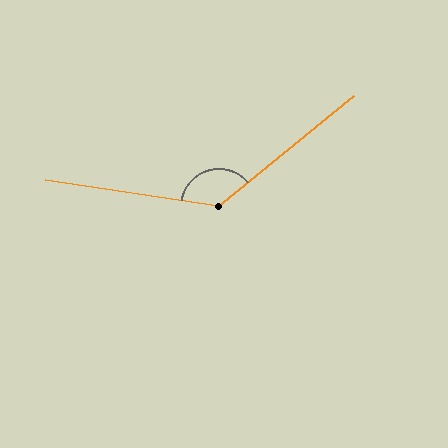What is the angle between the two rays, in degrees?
Approximately 132 degrees.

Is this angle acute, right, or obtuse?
It is obtuse.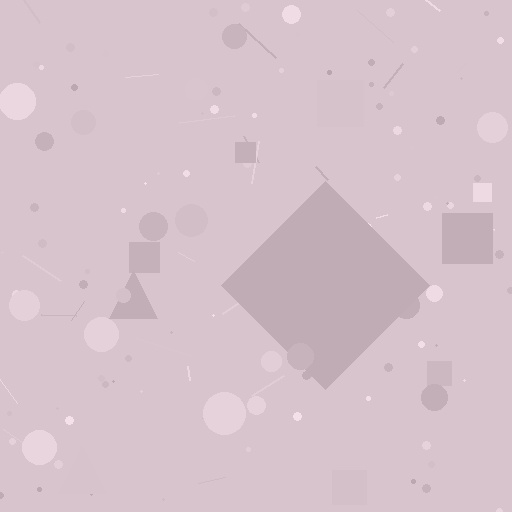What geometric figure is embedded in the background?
A diamond is embedded in the background.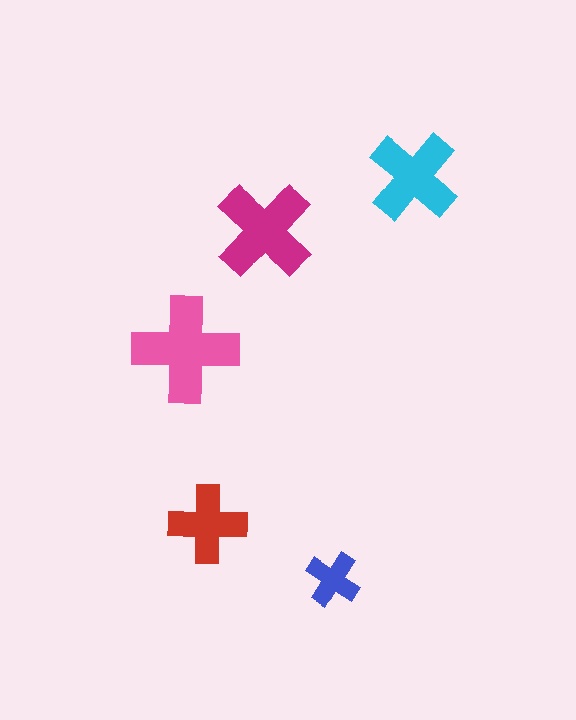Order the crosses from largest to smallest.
the pink one, the magenta one, the cyan one, the red one, the blue one.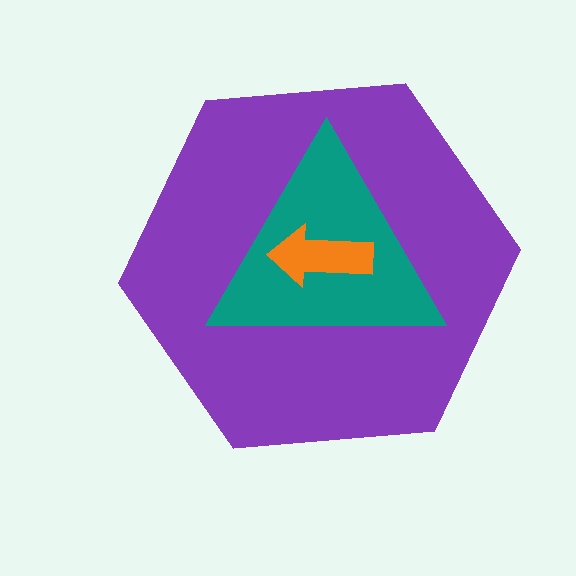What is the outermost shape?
The purple hexagon.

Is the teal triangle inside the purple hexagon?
Yes.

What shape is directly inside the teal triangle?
The orange arrow.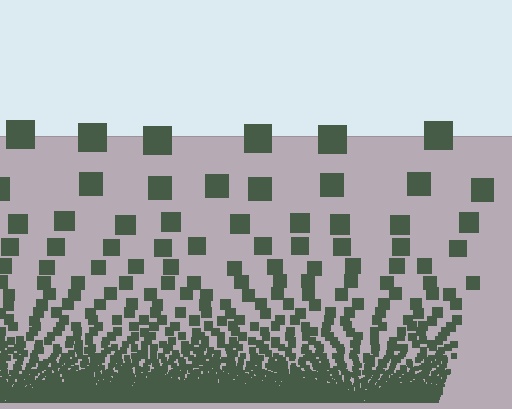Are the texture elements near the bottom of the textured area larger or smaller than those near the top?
Smaller. The gradient is inverted — elements near the bottom are smaller and denser.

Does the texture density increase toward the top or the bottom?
Density increases toward the bottom.